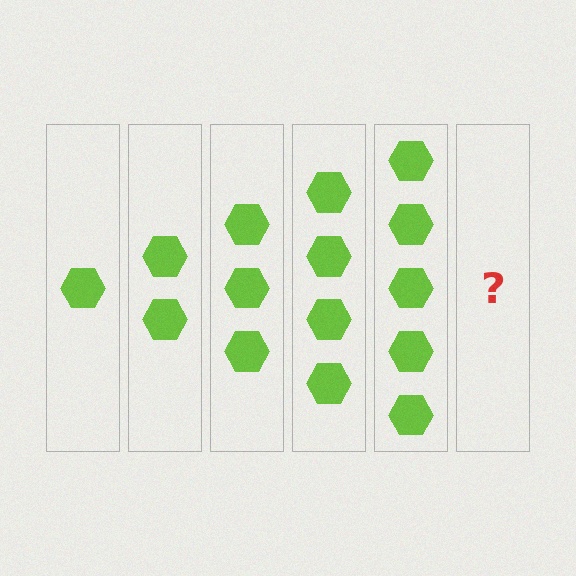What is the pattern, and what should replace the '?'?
The pattern is that each step adds one more hexagon. The '?' should be 6 hexagons.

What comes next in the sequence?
The next element should be 6 hexagons.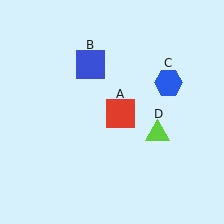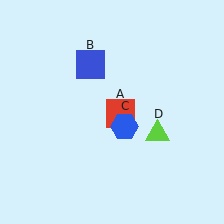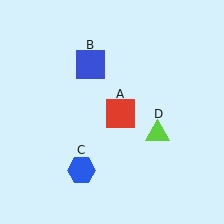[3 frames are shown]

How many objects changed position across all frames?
1 object changed position: blue hexagon (object C).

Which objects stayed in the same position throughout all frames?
Red square (object A) and blue square (object B) and lime triangle (object D) remained stationary.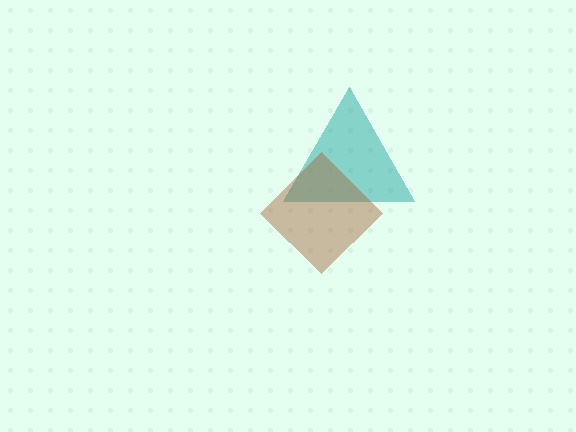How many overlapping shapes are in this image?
There are 2 overlapping shapes in the image.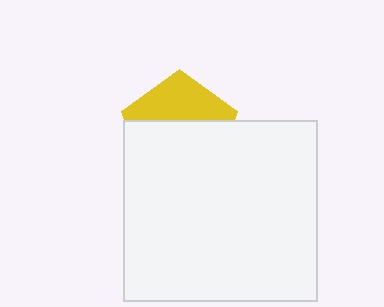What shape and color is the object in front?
The object in front is a white rectangle.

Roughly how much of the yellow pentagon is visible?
A small part of it is visible (roughly 38%).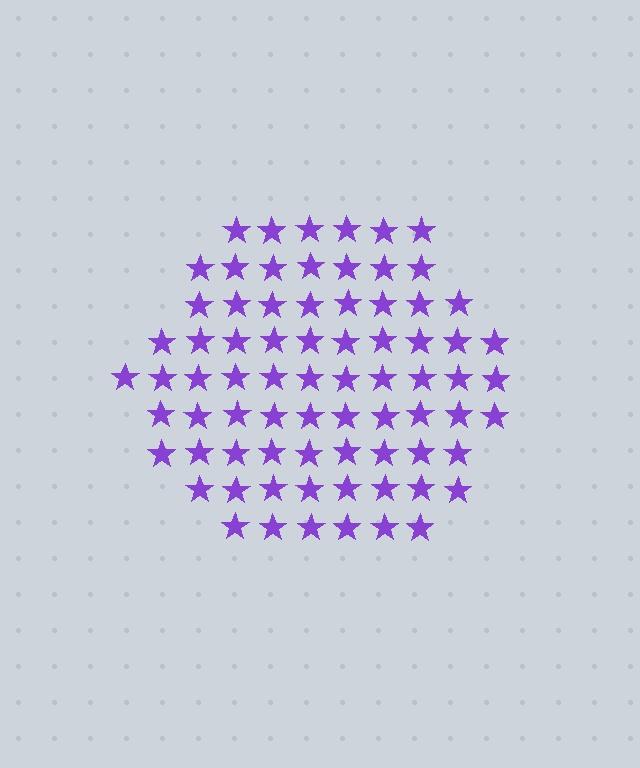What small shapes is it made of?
It is made of small stars.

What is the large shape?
The large shape is a hexagon.